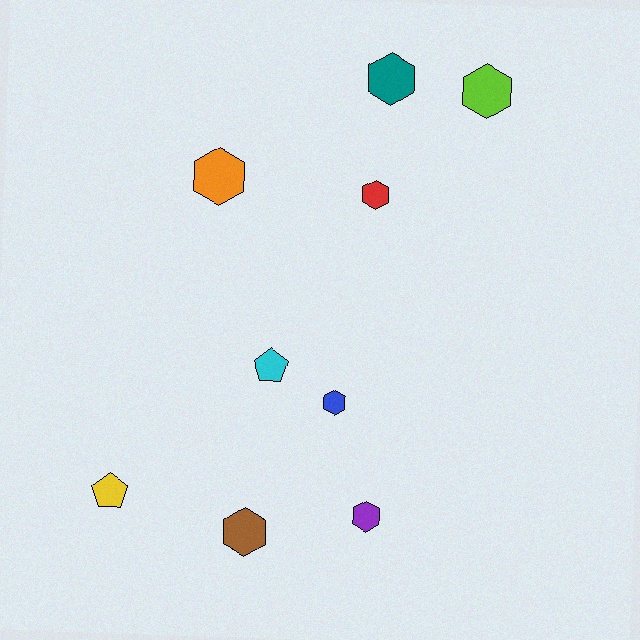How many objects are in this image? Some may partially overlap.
There are 9 objects.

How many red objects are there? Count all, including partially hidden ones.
There is 1 red object.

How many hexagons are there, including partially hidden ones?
There are 7 hexagons.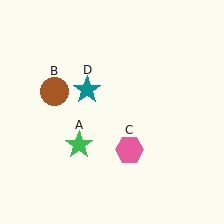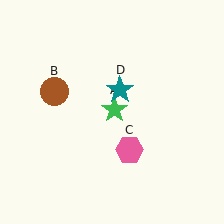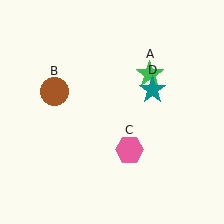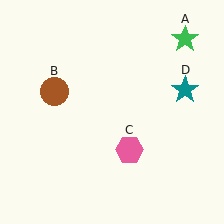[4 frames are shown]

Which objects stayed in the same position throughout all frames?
Brown circle (object B) and pink hexagon (object C) remained stationary.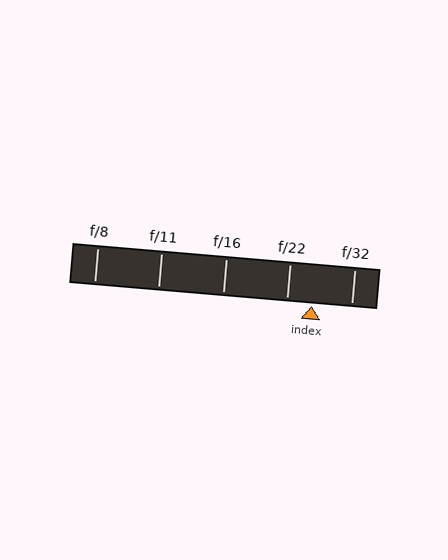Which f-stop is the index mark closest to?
The index mark is closest to f/22.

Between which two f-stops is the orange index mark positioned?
The index mark is between f/22 and f/32.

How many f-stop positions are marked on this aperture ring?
There are 5 f-stop positions marked.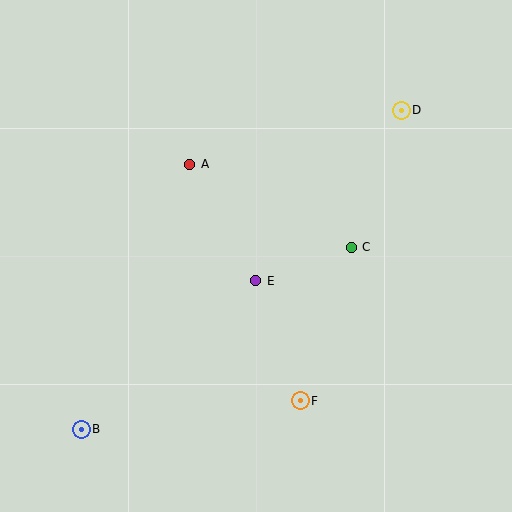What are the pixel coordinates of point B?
Point B is at (81, 429).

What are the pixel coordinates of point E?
Point E is at (256, 281).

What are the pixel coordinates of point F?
Point F is at (300, 401).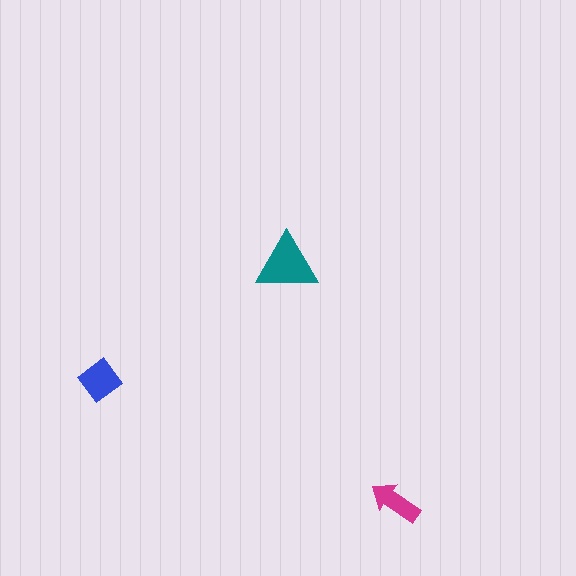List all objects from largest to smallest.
The teal triangle, the blue diamond, the magenta arrow.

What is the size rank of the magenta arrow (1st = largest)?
3rd.